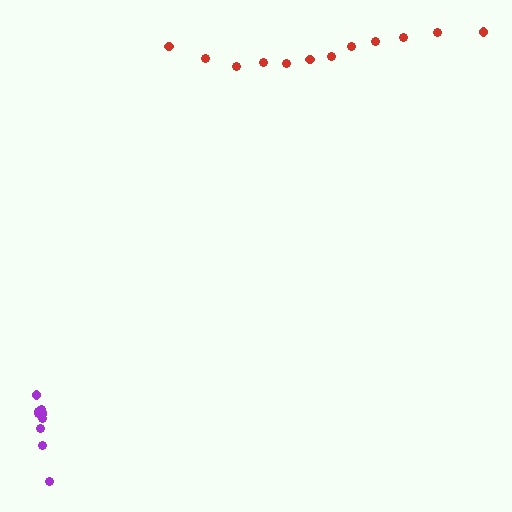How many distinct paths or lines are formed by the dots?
There are 2 distinct paths.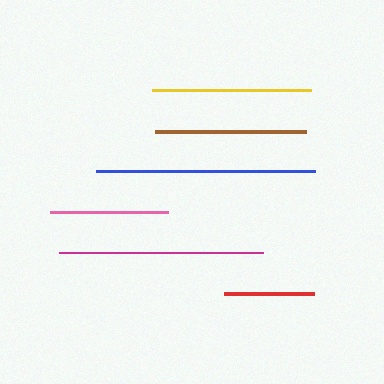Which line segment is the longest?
The blue line is the longest at approximately 219 pixels.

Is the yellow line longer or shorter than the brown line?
The yellow line is longer than the brown line.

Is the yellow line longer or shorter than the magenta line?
The magenta line is longer than the yellow line.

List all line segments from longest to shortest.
From longest to shortest: blue, magenta, yellow, brown, pink, red.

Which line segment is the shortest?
The red line is the shortest at approximately 89 pixels.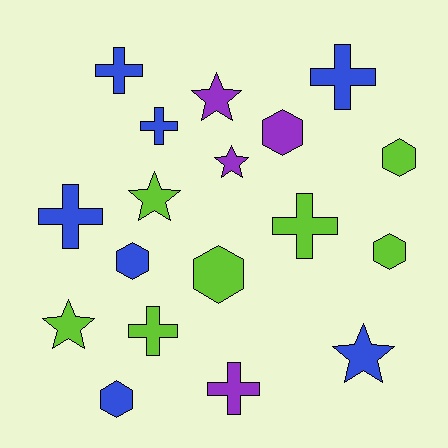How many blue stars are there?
There is 1 blue star.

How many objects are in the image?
There are 18 objects.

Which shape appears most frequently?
Cross, with 7 objects.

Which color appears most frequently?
Lime, with 7 objects.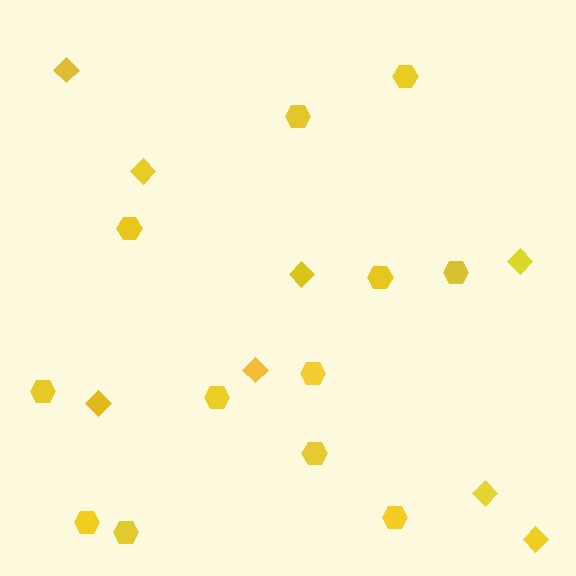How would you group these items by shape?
There are 2 groups: one group of diamonds (8) and one group of hexagons (12).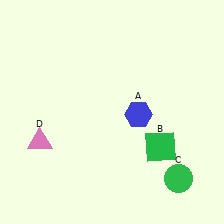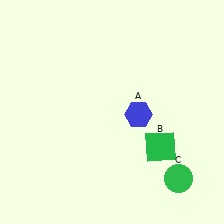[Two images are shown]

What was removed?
The pink triangle (D) was removed in Image 2.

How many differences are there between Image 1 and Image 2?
There is 1 difference between the two images.